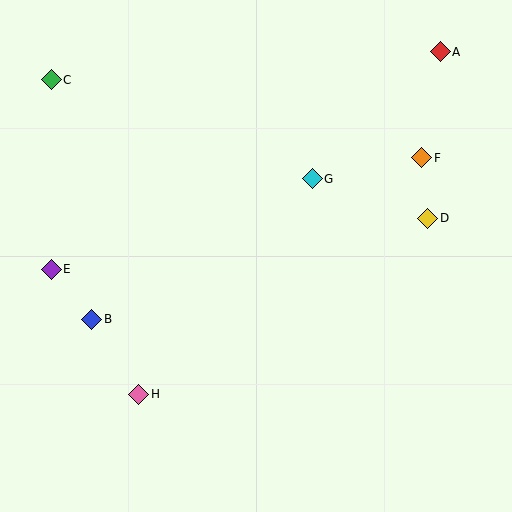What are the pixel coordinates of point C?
Point C is at (51, 80).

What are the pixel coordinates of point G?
Point G is at (312, 179).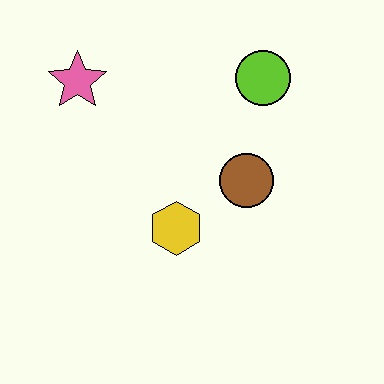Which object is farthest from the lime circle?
The pink star is farthest from the lime circle.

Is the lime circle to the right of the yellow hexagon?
Yes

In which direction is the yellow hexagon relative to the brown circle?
The yellow hexagon is to the left of the brown circle.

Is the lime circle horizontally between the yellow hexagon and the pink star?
No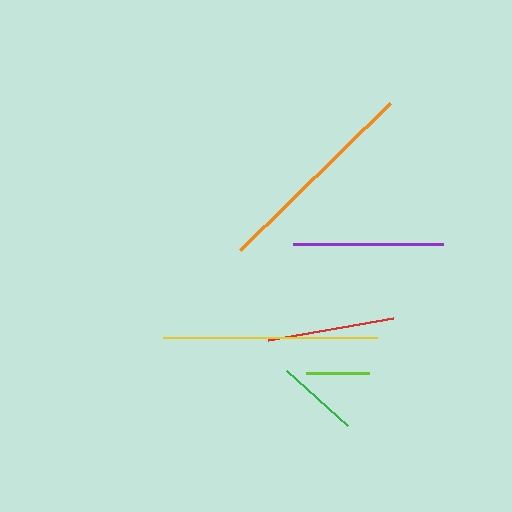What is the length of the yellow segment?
The yellow segment is approximately 214 pixels long.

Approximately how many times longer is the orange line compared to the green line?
The orange line is approximately 2.6 times the length of the green line.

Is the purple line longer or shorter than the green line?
The purple line is longer than the green line.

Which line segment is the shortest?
The lime line is the shortest at approximately 63 pixels.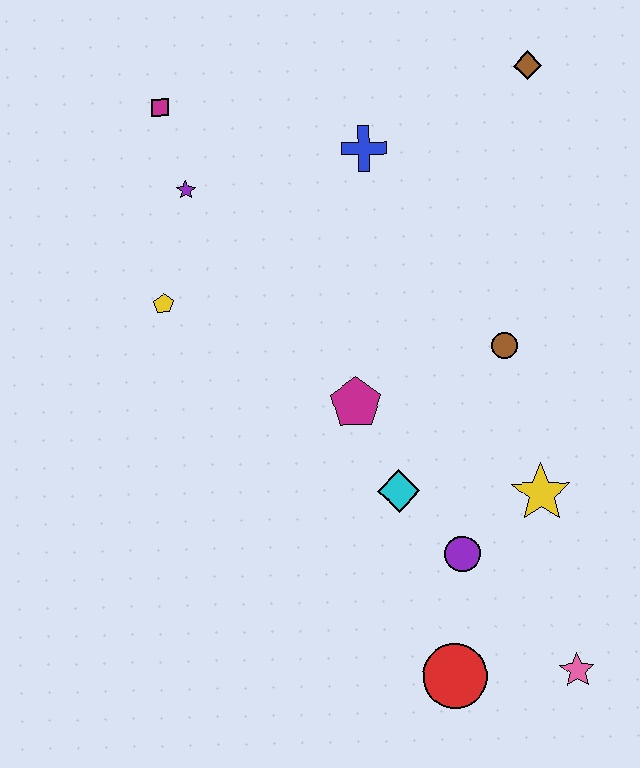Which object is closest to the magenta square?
The purple star is closest to the magenta square.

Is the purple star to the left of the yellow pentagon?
No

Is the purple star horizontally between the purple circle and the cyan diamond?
No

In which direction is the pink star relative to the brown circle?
The pink star is below the brown circle.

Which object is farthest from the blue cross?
The pink star is farthest from the blue cross.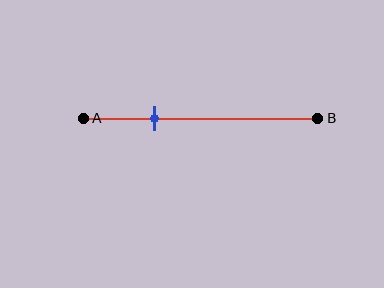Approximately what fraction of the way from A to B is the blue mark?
The blue mark is approximately 30% of the way from A to B.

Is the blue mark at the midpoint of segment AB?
No, the mark is at about 30% from A, not at the 50% midpoint.